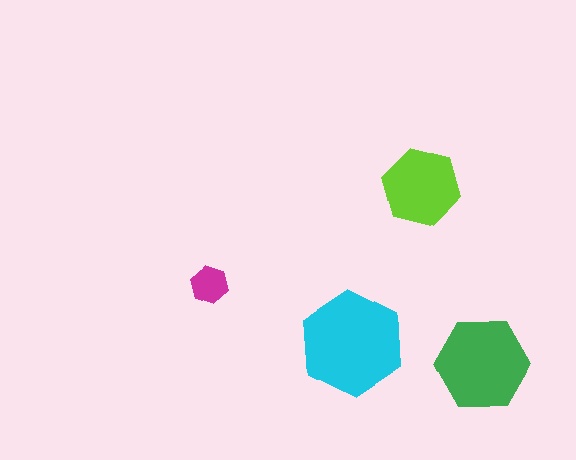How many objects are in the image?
There are 4 objects in the image.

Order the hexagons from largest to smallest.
the cyan one, the green one, the lime one, the magenta one.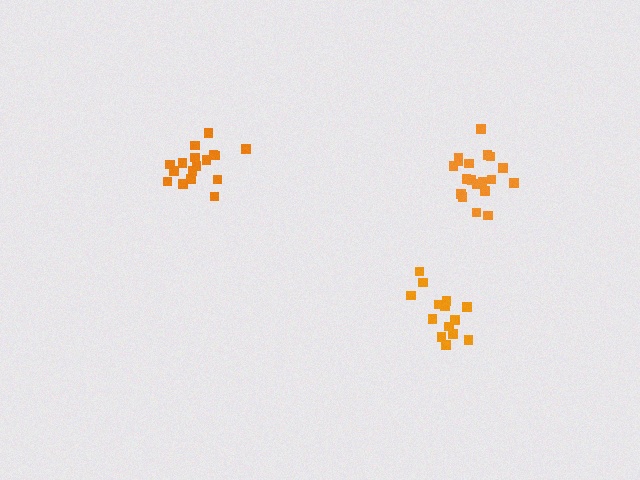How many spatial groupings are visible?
There are 3 spatial groupings.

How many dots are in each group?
Group 1: 14 dots, Group 2: 17 dots, Group 3: 19 dots (50 total).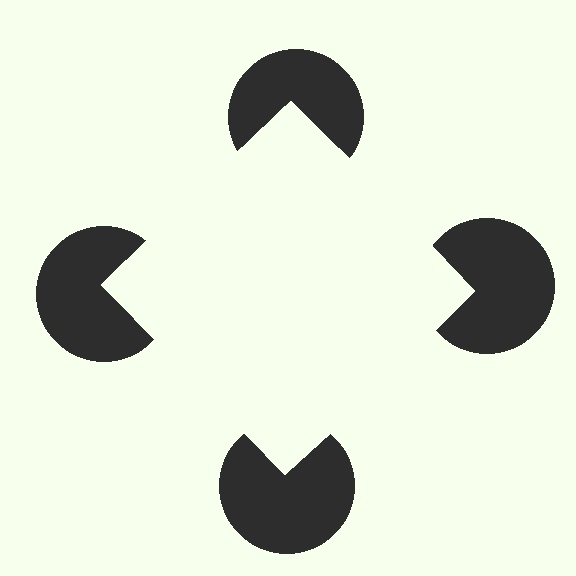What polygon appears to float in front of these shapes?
An illusory square — its edges are inferred from the aligned wedge cuts in the pac-man discs, not physically drawn.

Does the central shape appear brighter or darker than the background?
It typically appears slightly brighter than the background, even though no actual brightness change is drawn.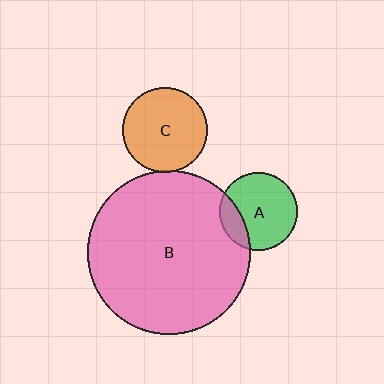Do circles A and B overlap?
Yes.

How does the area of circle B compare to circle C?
Approximately 3.8 times.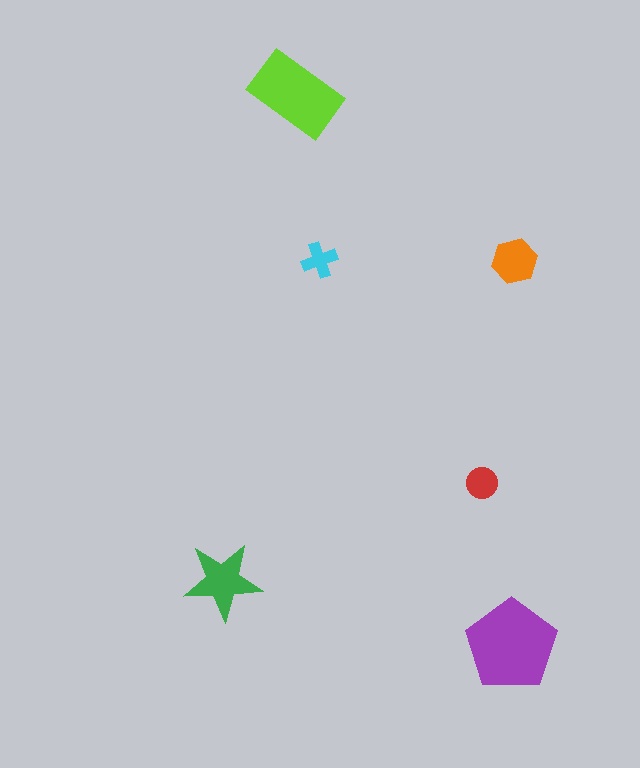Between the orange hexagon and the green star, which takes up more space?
The green star.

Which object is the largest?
The purple pentagon.